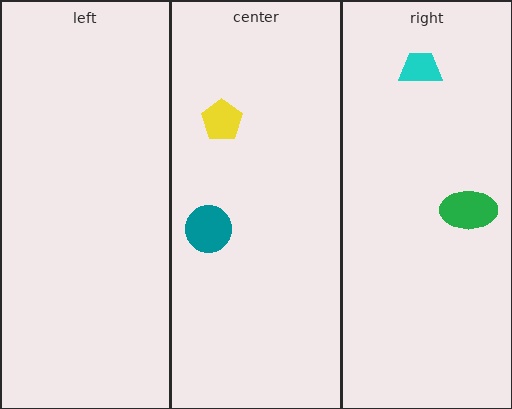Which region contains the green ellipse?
The right region.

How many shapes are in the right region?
2.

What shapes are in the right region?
The green ellipse, the cyan trapezoid.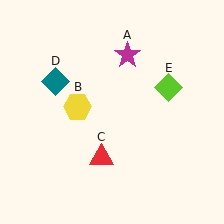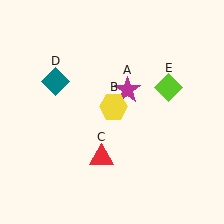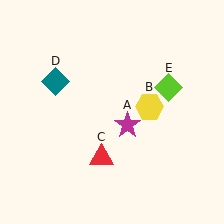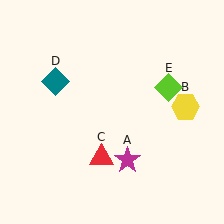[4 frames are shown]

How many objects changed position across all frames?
2 objects changed position: magenta star (object A), yellow hexagon (object B).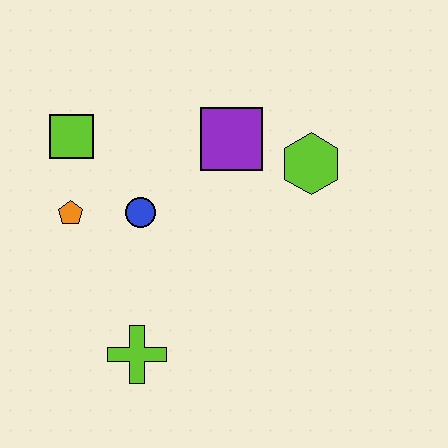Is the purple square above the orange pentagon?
Yes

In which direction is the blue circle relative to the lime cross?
The blue circle is above the lime cross.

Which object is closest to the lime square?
The orange pentagon is closest to the lime square.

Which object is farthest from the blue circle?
The lime hexagon is farthest from the blue circle.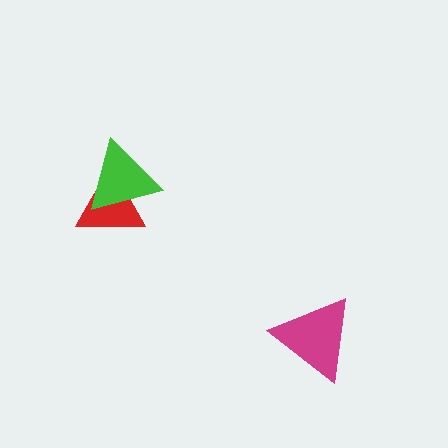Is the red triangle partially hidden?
Yes, it is partially covered by another shape.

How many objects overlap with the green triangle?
1 object overlaps with the green triangle.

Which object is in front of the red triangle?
The green triangle is in front of the red triangle.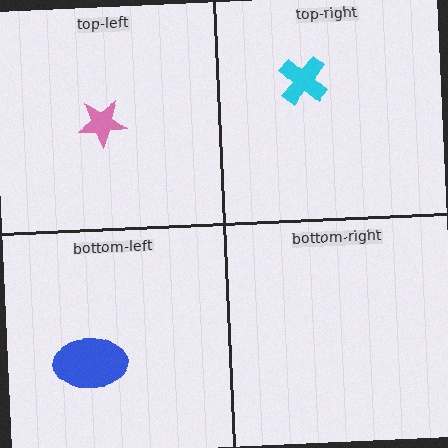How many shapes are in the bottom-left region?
1.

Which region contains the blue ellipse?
The bottom-left region.